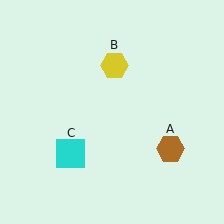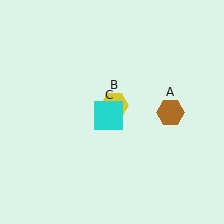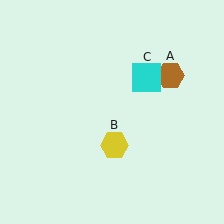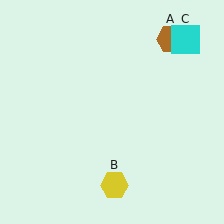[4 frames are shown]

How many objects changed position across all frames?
3 objects changed position: brown hexagon (object A), yellow hexagon (object B), cyan square (object C).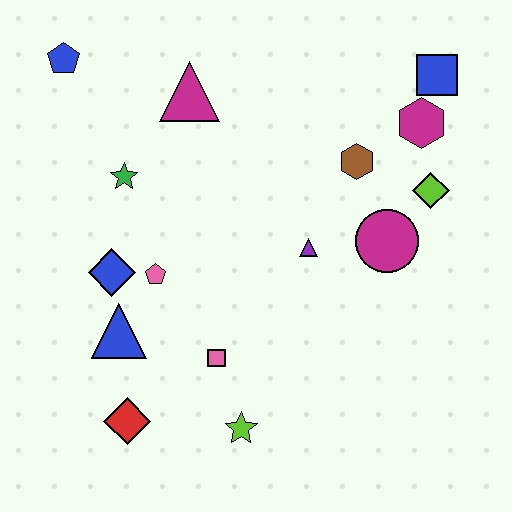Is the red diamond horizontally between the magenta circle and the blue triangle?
Yes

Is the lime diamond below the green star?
Yes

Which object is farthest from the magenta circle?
The blue pentagon is farthest from the magenta circle.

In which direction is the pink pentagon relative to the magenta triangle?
The pink pentagon is below the magenta triangle.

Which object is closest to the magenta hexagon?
The blue square is closest to the magenta hexagon.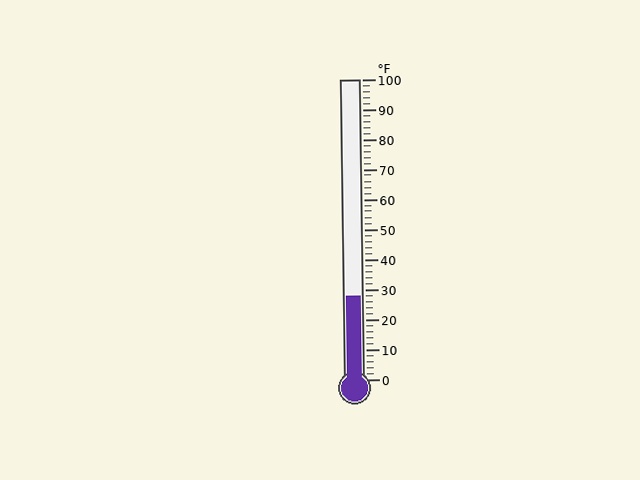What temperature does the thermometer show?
The thermometer shows approximately 28°F.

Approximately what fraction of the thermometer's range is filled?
The thermometer is filled to approximately 30% of its range.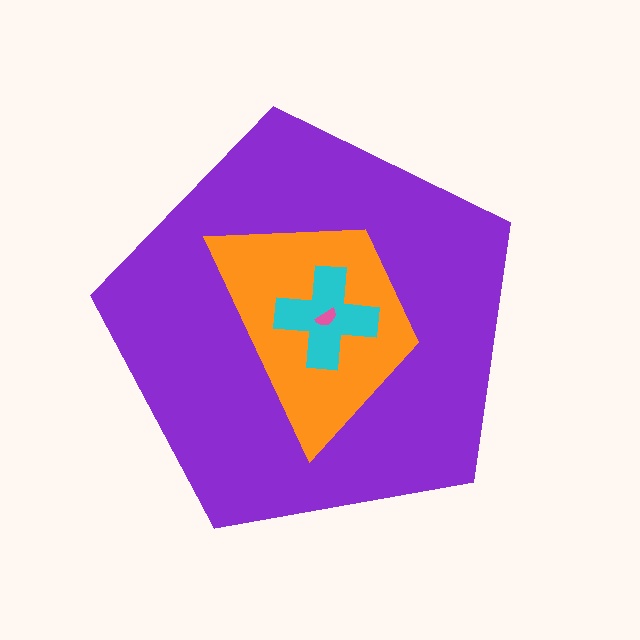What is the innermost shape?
The pink semicircle.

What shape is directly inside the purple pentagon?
The orange trapezoid.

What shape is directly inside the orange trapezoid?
The cyan cross.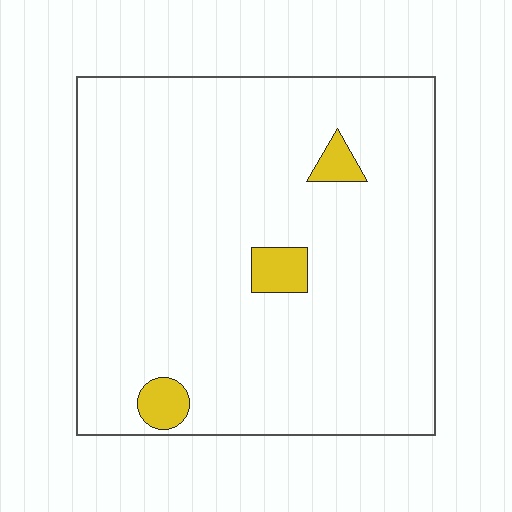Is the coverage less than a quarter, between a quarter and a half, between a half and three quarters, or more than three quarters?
Less than a quarter.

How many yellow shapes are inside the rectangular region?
3.